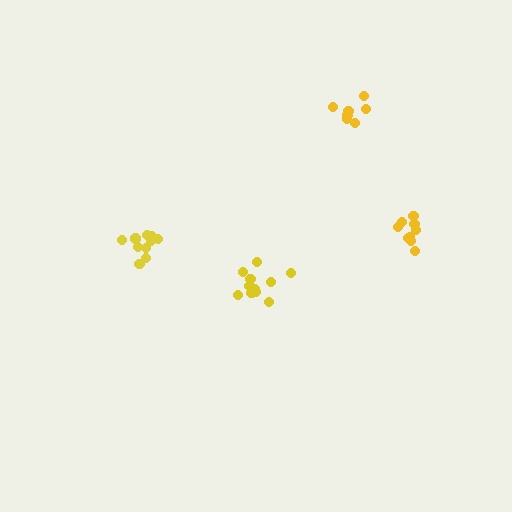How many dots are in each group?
Group 1: 9 dots, Group 2: 13 dots, Group 3: 7 dots, Group 4: 10 dots (39 total).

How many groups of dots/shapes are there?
There are 4 groups.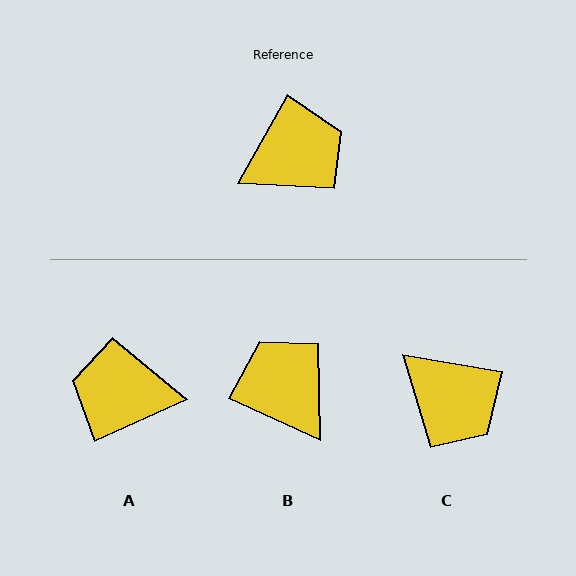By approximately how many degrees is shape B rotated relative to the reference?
Approximately 95 degrees counter-clockwise.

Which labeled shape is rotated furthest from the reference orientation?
A, about 144 degrees away.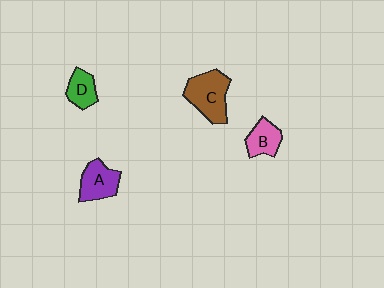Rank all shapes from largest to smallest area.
From largest to smallest: C (brown), A (purple), B (pink), D (green).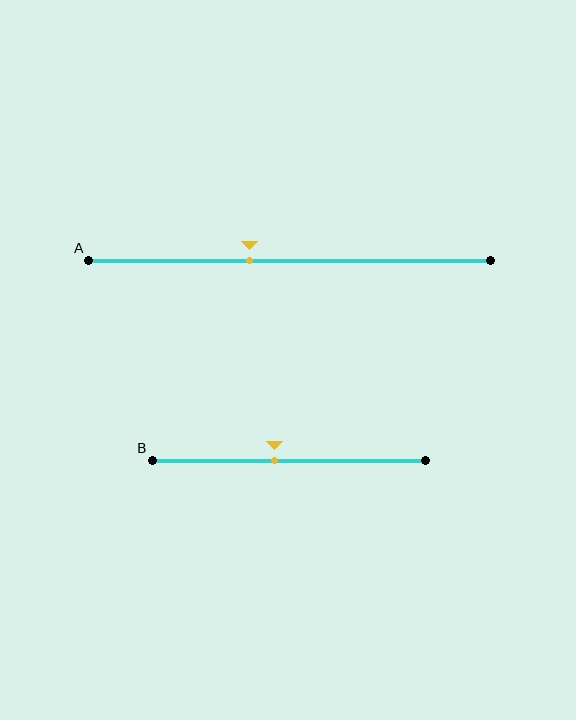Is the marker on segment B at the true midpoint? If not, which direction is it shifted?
No, the marker on segment B is shifted to the left by about 5% of the segment length.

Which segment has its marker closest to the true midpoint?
Segment B has its marker closest to the true midpoint.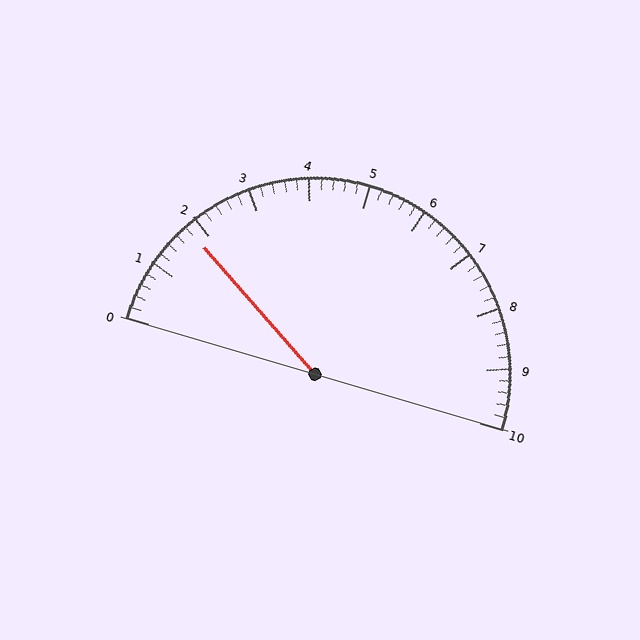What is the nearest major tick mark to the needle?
The nearest major tick mark is 2.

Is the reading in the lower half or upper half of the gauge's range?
The reading is in the lower half of the range (0 to 10).